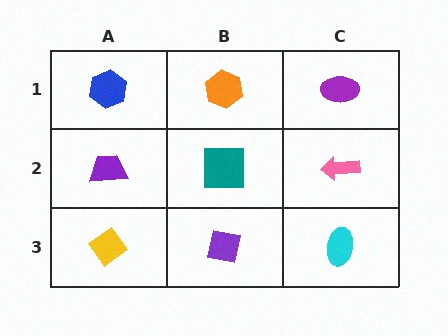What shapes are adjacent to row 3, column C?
A pink arrow (row 2, column C), a purple square (row 3, column B).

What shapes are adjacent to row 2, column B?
An orange hexagon (row 1, column B), a purple square (row 3, column B), a purple trapezoid (row 2, column A), a pink arrow (row 2, column C).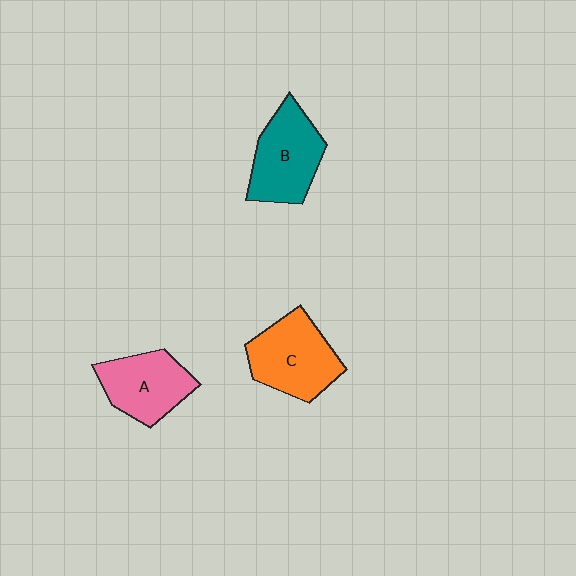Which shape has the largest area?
Shape C (orange).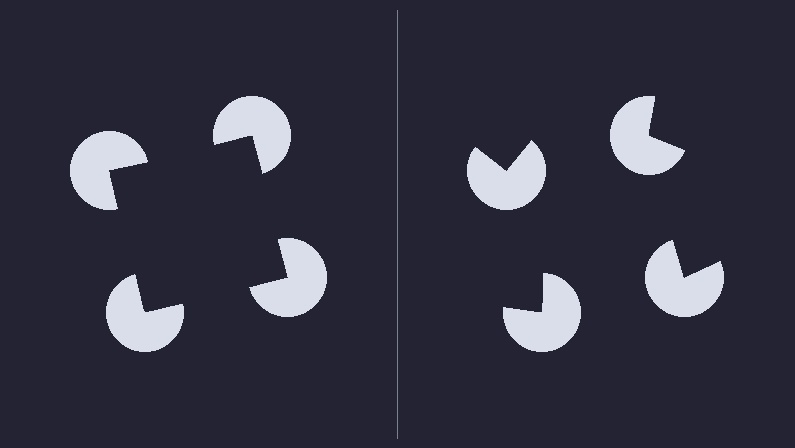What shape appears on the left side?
An illusory square.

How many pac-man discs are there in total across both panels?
8 — 4 on each side.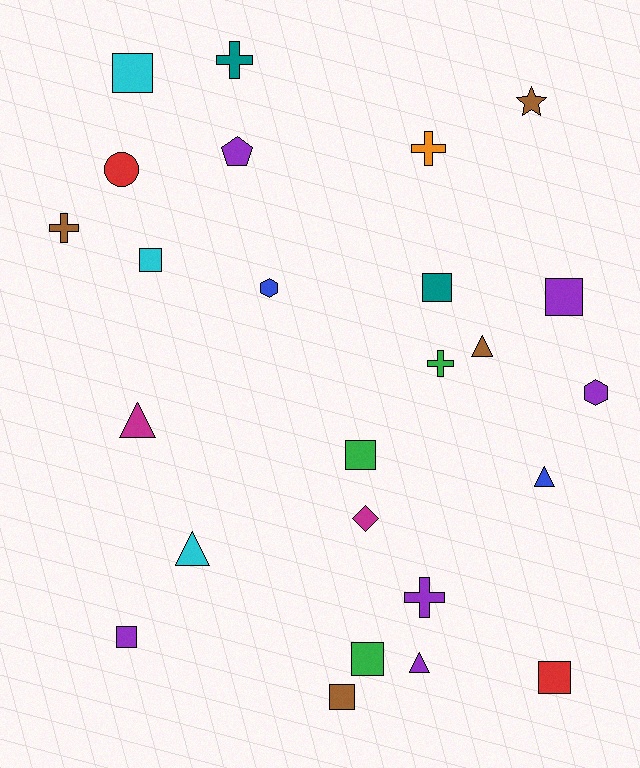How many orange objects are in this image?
There is 1 orange object.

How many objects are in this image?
There are 25 objects.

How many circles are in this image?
There is 1 circle.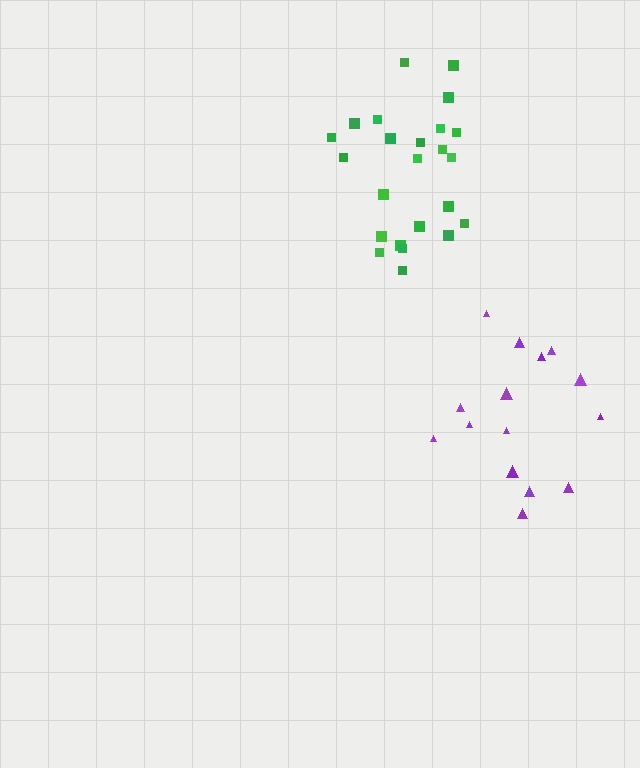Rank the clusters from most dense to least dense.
green, purple.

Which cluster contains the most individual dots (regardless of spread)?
Green (24).